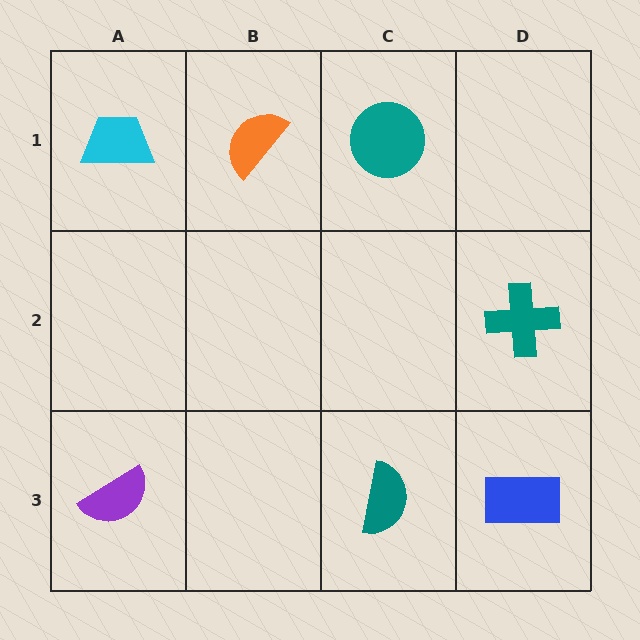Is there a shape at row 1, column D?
No, that cell is empty.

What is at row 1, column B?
An orange semicircle.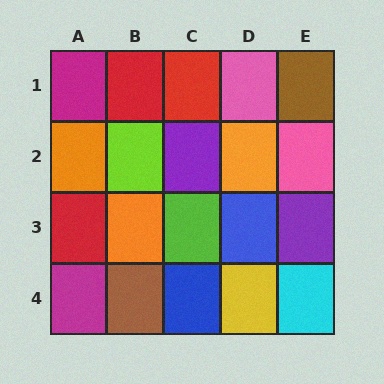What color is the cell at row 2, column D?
Orange.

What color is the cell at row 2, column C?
Purple.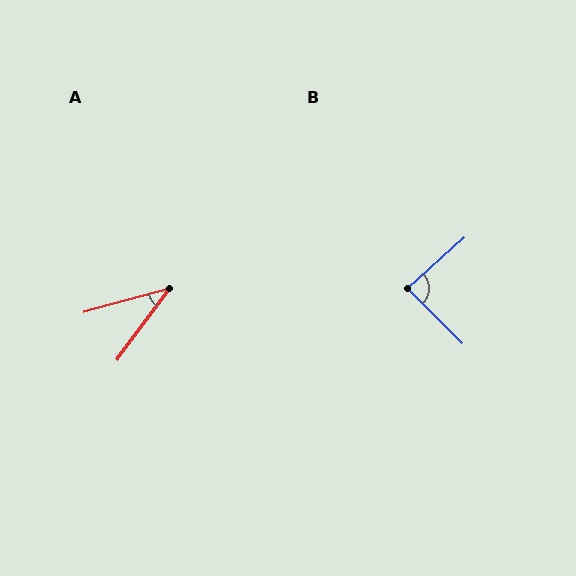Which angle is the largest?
B, at approximately 87 degrees.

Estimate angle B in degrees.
Approximately 87 degrees.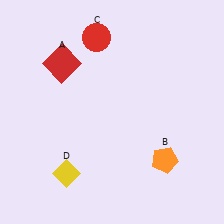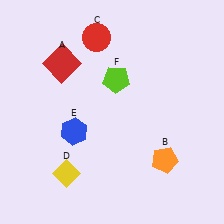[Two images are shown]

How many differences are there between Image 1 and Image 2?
There are 2 differences between the two images.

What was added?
A blue hexagon (E), a lime pentagon (F) were added in Image 2.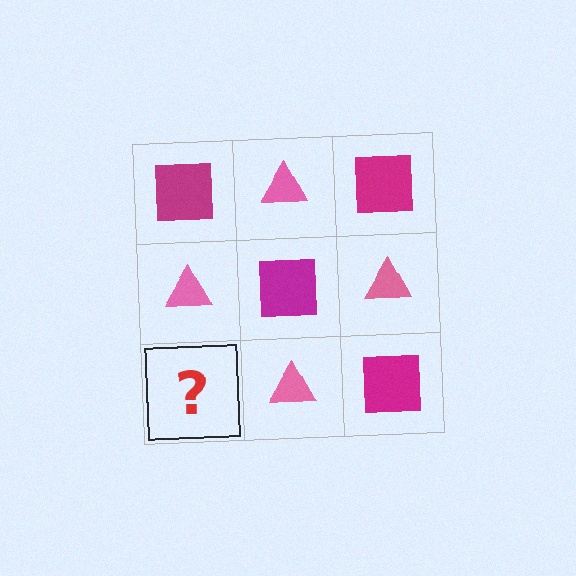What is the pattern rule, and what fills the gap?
The rule is that it alternates magenta square and pink triangle in a checkerboard pattern. The gap should be filled with a magenta square.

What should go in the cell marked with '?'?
The missing cell should contain a magenta square.